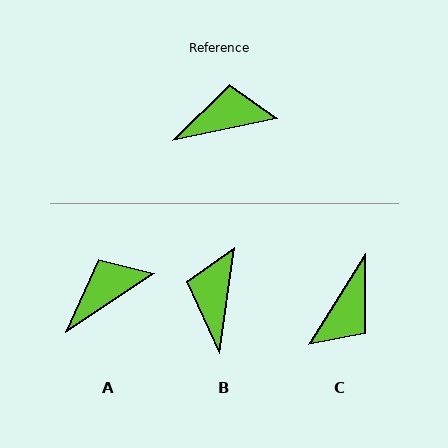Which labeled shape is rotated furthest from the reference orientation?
C, about 134 degrees away.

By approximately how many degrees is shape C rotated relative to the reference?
Approximately 134 degrees clockwise.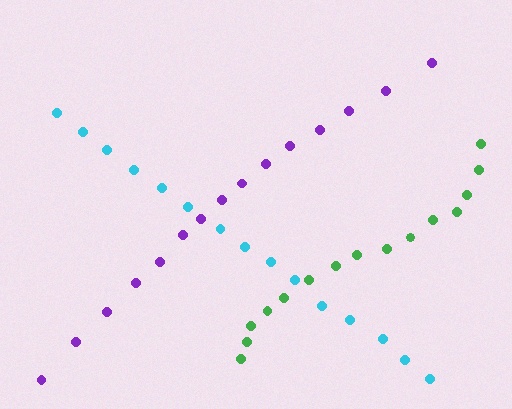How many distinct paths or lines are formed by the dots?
There are 3 distinct paths.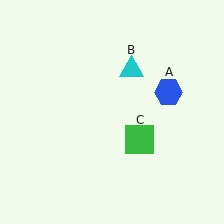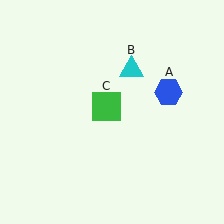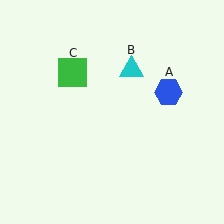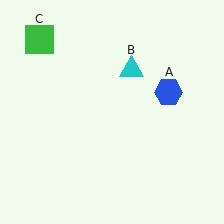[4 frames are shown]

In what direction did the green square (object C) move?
The green square (object C) moved up and to the left.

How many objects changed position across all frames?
1 object changed position: green square (object C).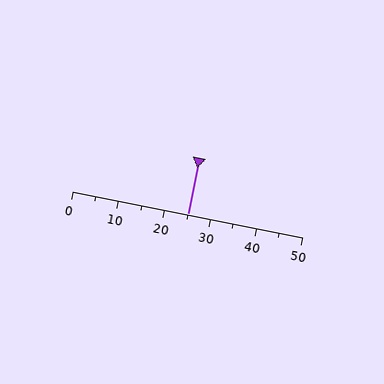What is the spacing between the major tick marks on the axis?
The major ticks are spaced 10 apart.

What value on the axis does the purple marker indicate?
The marker indicates approximately 25.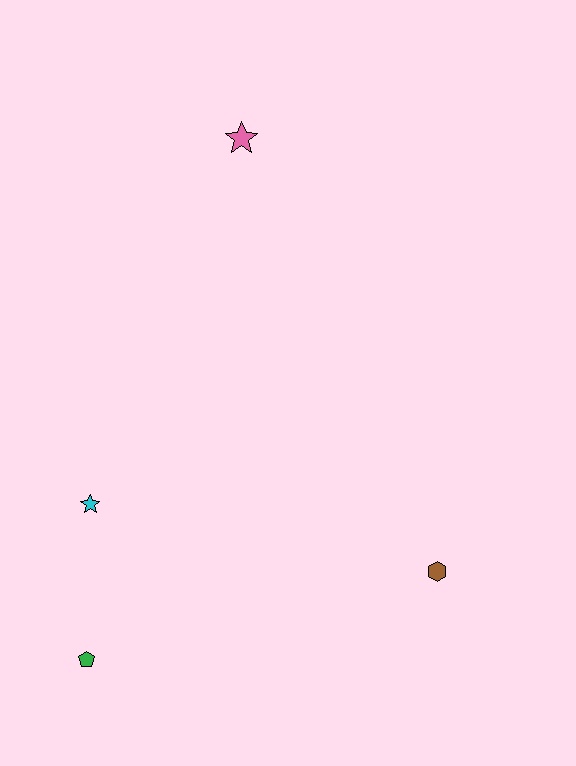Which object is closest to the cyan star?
The green pentagon is closest to the cyan star.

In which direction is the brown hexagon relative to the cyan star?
The brown hexagon is to the right of the cyan star.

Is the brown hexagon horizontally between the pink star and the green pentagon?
No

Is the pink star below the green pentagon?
No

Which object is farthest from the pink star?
The green pentagon is farthest from the pink star.